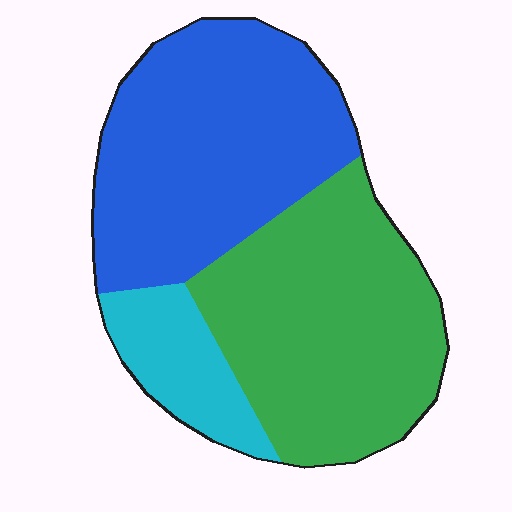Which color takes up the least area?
Cyan, at roughly 15%.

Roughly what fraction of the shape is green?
Green takes up about two fifths (2/5) of the shape.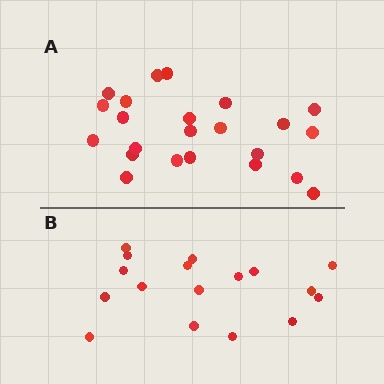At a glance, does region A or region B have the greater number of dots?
Region A (the top region) has more dots.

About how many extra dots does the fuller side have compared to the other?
Region A has about 6 more dots than region B.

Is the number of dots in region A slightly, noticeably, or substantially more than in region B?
Region A has noticeably more, but not dramatically so. The ratio is roughly 1.4 to 1.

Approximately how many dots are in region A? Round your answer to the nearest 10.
About 20 dots. (The exact count is 23, which rounds to 20.)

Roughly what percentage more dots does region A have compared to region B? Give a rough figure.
About 35% more.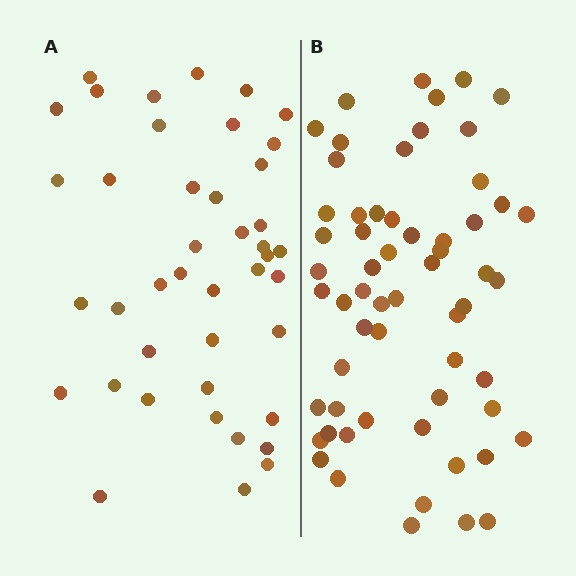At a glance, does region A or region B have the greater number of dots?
Region B (the right region) has more dots.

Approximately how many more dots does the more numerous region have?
Region B has approximately 20 more dots than region A.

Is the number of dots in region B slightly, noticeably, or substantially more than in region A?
Region B has noticeably more, but not dramatically so. The ratio is roughly 1.4 to 1.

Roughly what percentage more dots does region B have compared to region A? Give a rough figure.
About 45% more.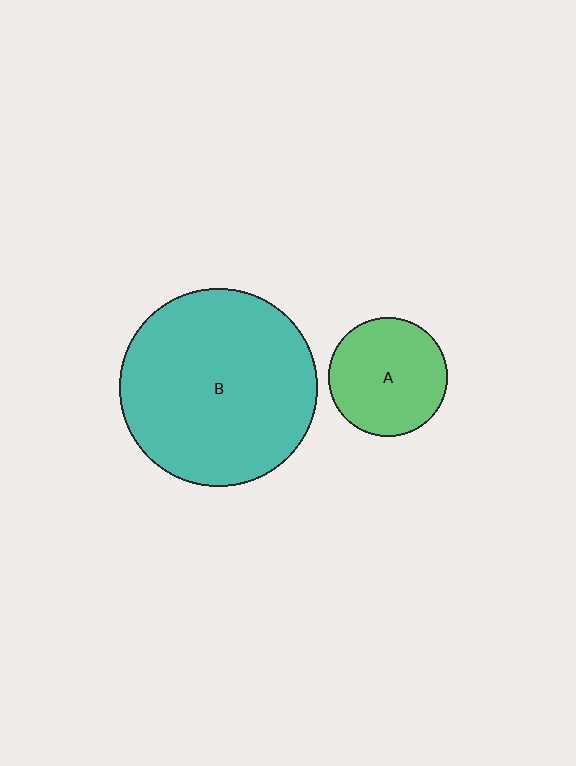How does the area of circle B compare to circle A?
Approximately 2.8 times.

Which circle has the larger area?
Circle B (teal).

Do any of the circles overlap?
No, none of the circles overlap.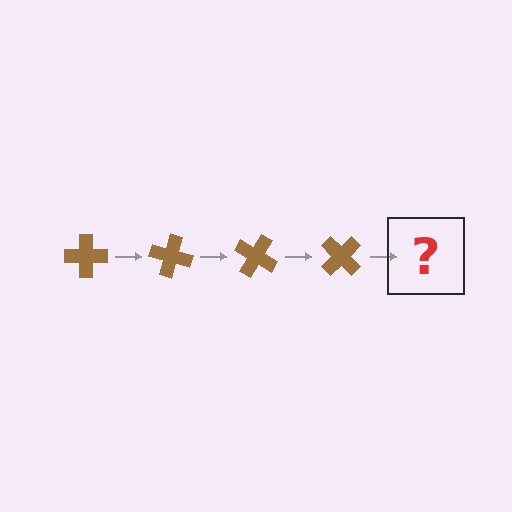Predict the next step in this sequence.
The next step is a brown cross rotated 60 degrees.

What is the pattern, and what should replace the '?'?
The pattern is that the cross rotates 15 degrees each step. The '?' should be a brown cross rotated 60 degrees.